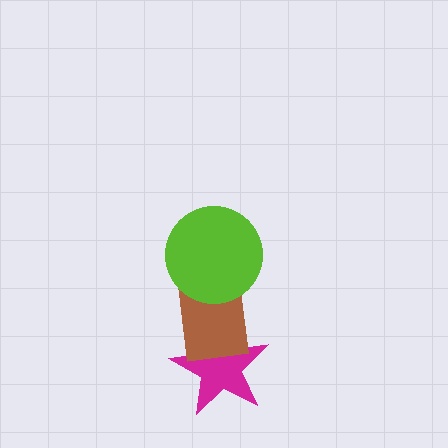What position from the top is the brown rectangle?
The brown rectangle is 2nd from the top.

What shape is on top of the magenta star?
The brown rectangle is on top of the magenta star.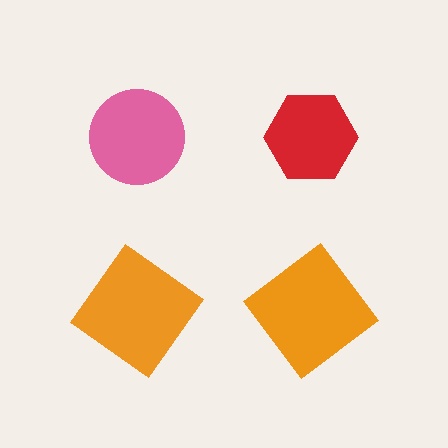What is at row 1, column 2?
A red hexagon.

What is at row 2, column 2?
An orange diamond.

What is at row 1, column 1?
A pink circle.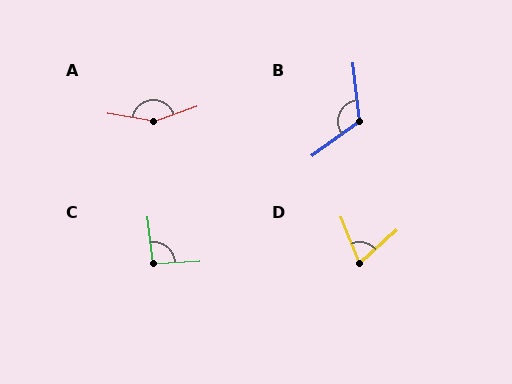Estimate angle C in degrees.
Approximately 93 degrees.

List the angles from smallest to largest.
D (71°), C (93°), B (119°), A (150°).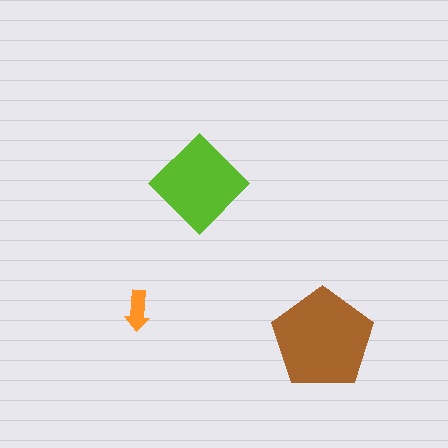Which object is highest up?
The lime diamond is topmost.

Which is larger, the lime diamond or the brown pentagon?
The brown pentagon.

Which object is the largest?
The brown pentagon.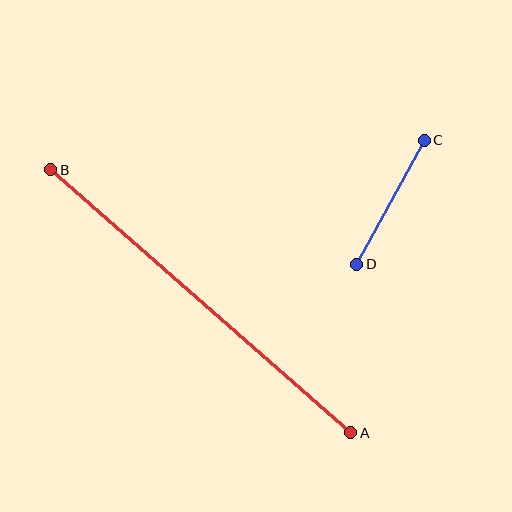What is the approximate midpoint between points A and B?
The midpoint is at approximately (201, 301) pixels.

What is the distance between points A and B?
The distance is approximately 399 pixels.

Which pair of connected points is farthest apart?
Points A and B are farthest apart.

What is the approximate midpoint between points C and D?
The midpoint is at approximately (391, 202) pixels.